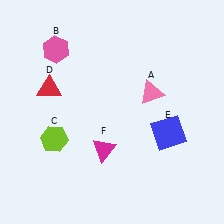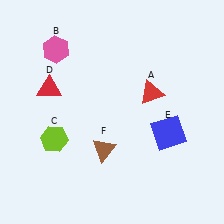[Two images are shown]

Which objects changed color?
A changed from pink to red. F changed from magenta to brown.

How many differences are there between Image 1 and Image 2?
There are 2 differences between the two images.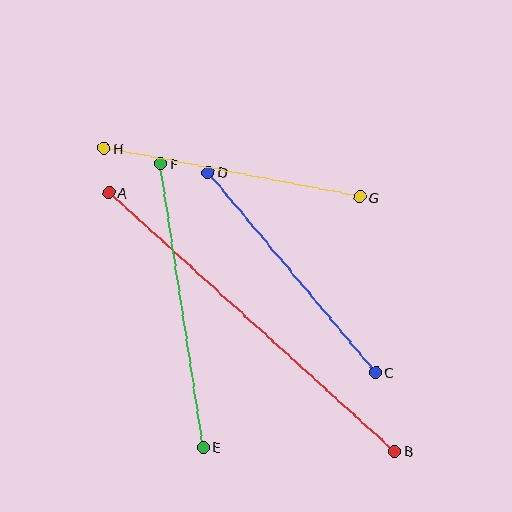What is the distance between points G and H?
The distance is approximately 260 pixels.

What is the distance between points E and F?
The distance is approximately 287 pixels.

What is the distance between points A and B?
The distance is approximately 386 pixels.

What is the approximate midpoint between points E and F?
The midpoint is at approximately (182, 306) pixels.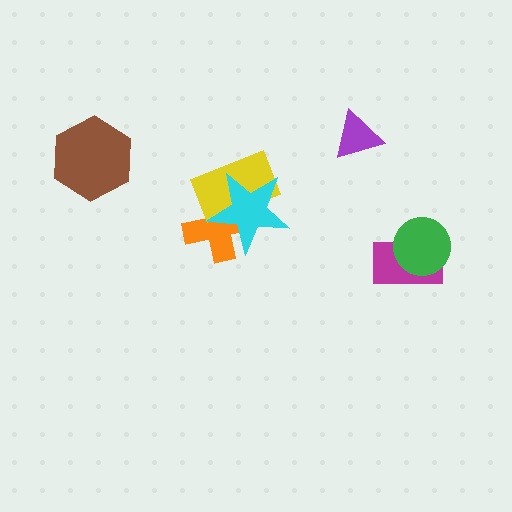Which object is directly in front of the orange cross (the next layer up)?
The yellow rectangle is directly in front of the orange cross.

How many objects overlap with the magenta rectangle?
1 object overlaps with the magenta rectangle.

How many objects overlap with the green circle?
1 object overlaps with the green circle.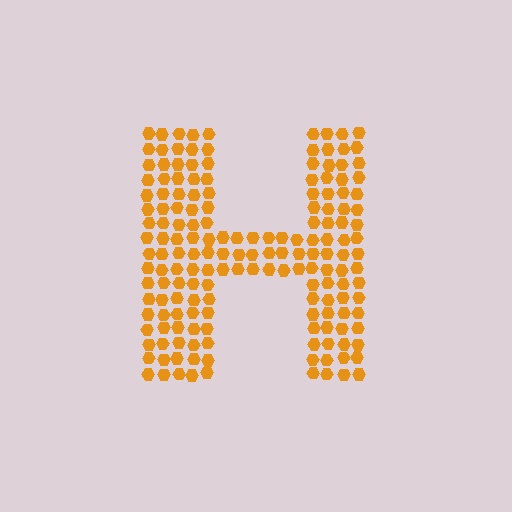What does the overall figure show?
The overall figure shows the letter H.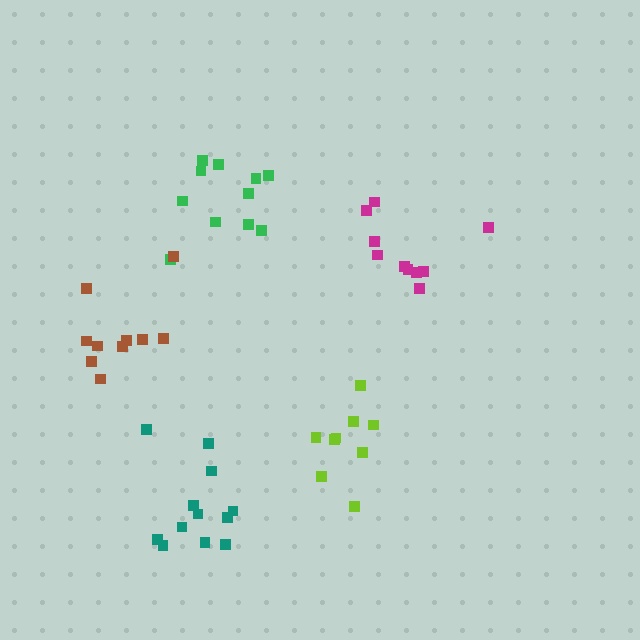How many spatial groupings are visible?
There are 5 spatial groupings.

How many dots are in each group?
Group 1: 9 dots, Group 2: 10 dots, Group 3: 11 dots, Group 4: 10 dots, Group 5: 12 dots (52 total).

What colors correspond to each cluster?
The clusters are colored: lime, magenta, green, brown, teal.